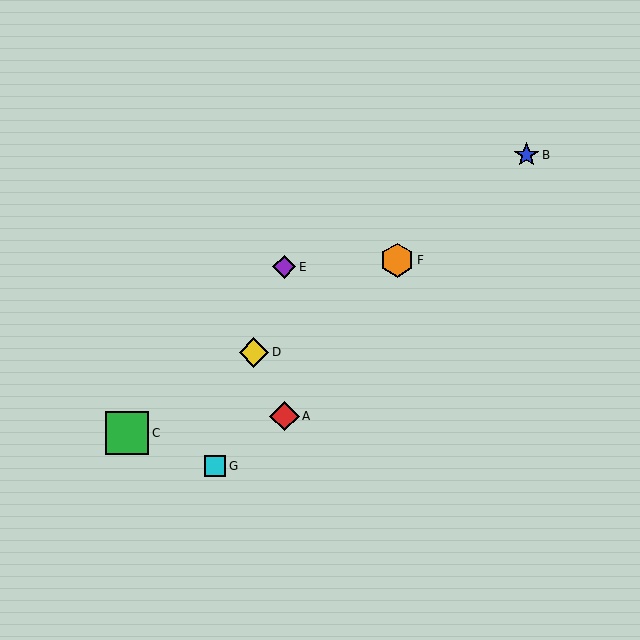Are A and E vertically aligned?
Yes, both are at x≈284.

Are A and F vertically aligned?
No, A is at x≈284 and F is at x≈397.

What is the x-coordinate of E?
Object E is at x≈284.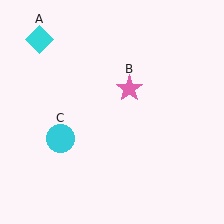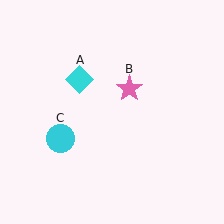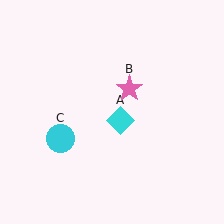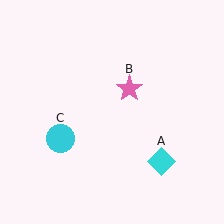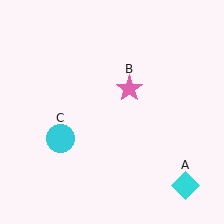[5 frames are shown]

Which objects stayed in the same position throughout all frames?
Pink star (object B) and cyan circle (object C) remained stationary.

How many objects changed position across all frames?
1 object changed position: cyan diamond (object A).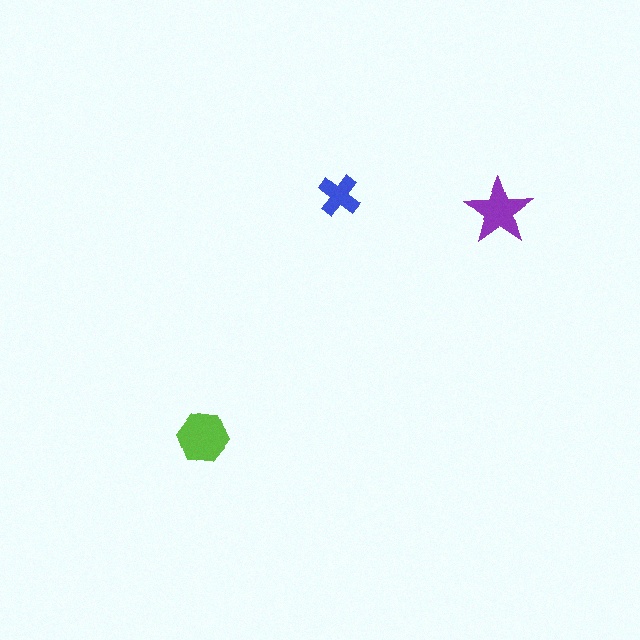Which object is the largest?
The lime hexagon.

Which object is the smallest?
The blue cross.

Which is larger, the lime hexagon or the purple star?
The lime hexagon.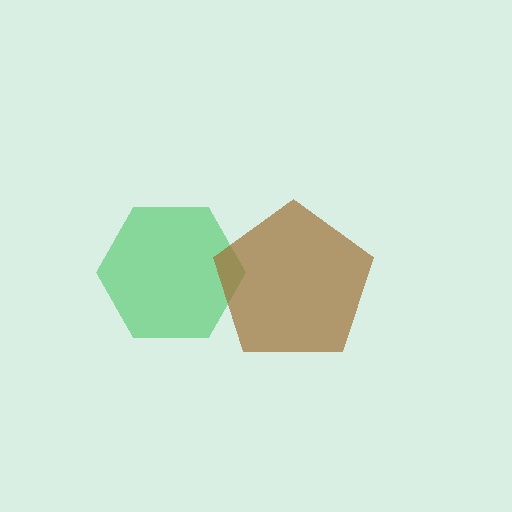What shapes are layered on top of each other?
The layered shapes are: a green hexagon, a brown pentagon.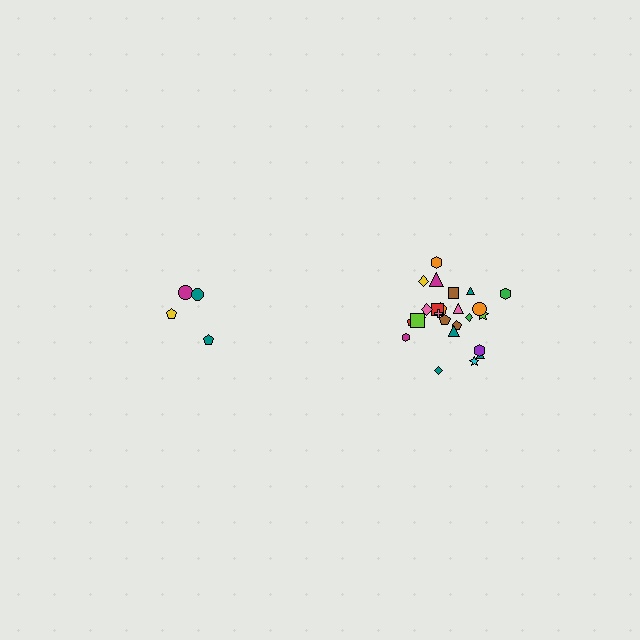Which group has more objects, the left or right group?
The right group.